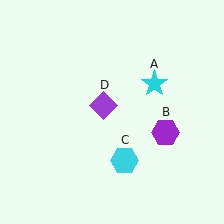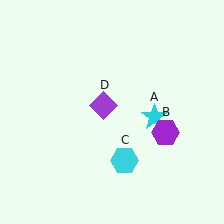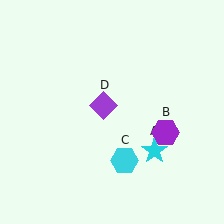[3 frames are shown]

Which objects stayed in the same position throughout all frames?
Purple hexagon (object B) and cyan hexagon (object C) and purple diamond (object D) remained stationary.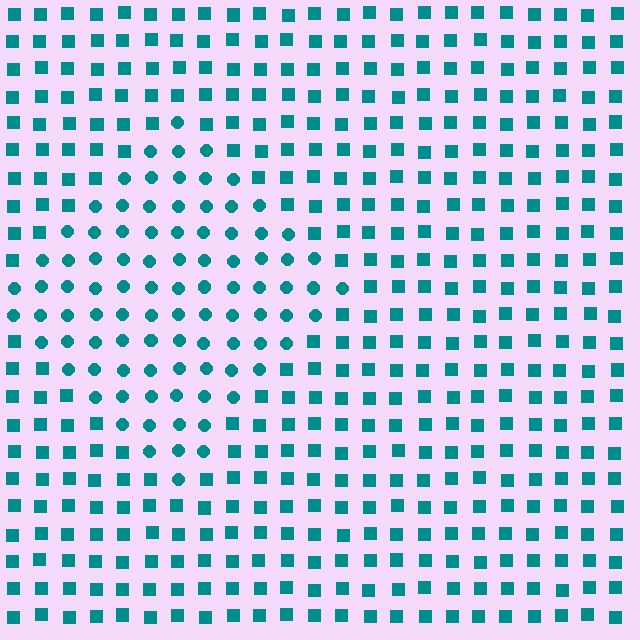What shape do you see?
I see a diamond.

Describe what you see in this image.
The image is filled with small teal elements arranged in a uniform grid. A diamond-shaped region contains circles, while the surrounding area contains squares. The boundary is defined purely by the change in element shape.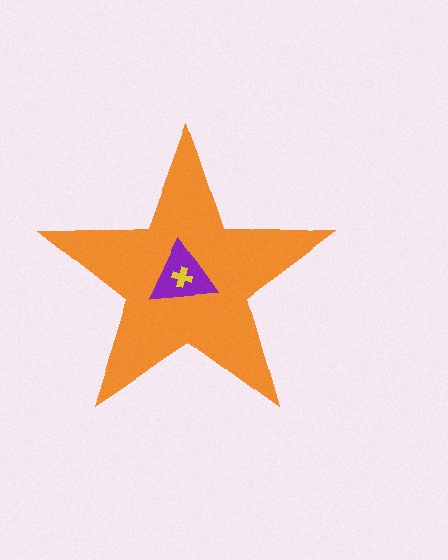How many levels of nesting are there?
3.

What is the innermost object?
The yellow cross.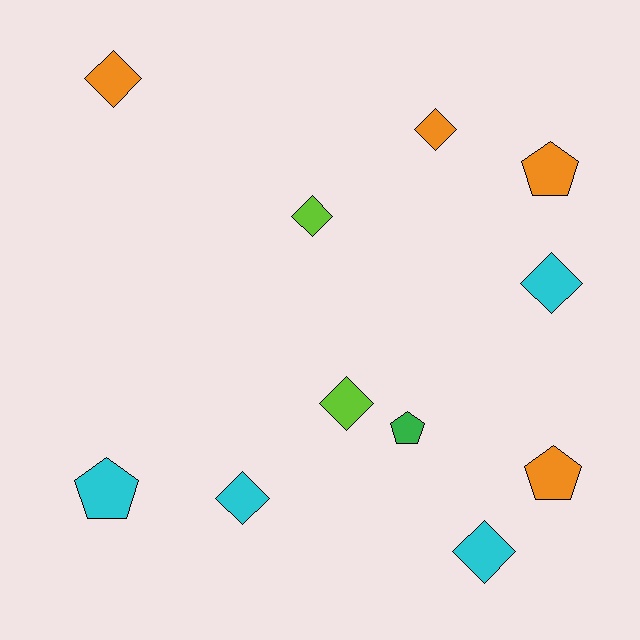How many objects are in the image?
There are 11 objects.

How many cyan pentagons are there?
There is 1 cyan pentagon.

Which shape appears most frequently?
Diamond, with 7 objects.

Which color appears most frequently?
Orange, with 4 objects.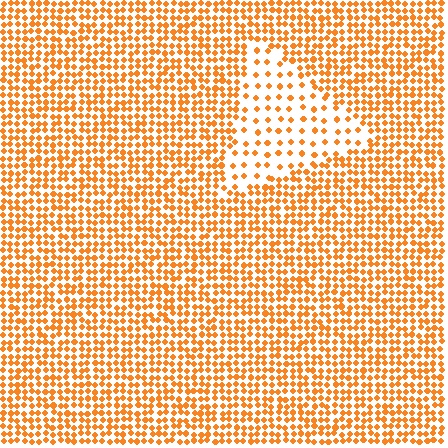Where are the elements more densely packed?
The elements are more densely packed outside the triangle boundary.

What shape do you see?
I see a triangle.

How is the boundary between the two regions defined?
The boundary is defined by a change in element density (approximately 2.6x ratio). All elements are the same color, size, and shape.